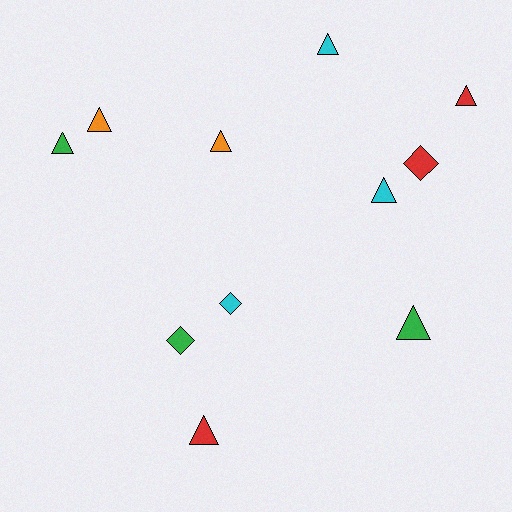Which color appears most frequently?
Red, with 3 objects.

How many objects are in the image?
There are 11 objects.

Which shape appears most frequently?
Triangle, with 8 objects.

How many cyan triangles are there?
There are 2 cyan triangles.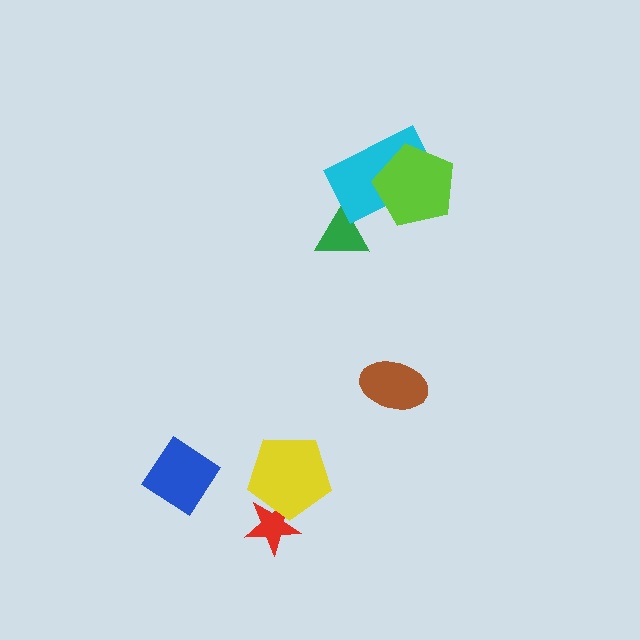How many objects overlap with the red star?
1 object overlaps with the red star.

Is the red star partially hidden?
Yes, it is partially covered by another shape.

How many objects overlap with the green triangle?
1 object overlaps with the green triangle.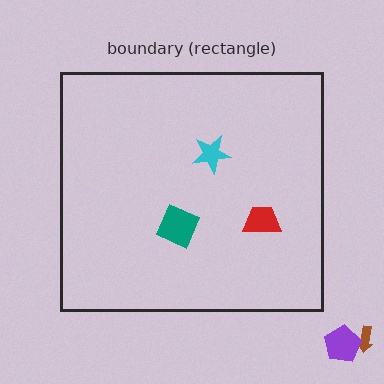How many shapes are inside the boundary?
3 inside, 2 outside.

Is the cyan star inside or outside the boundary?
Inside.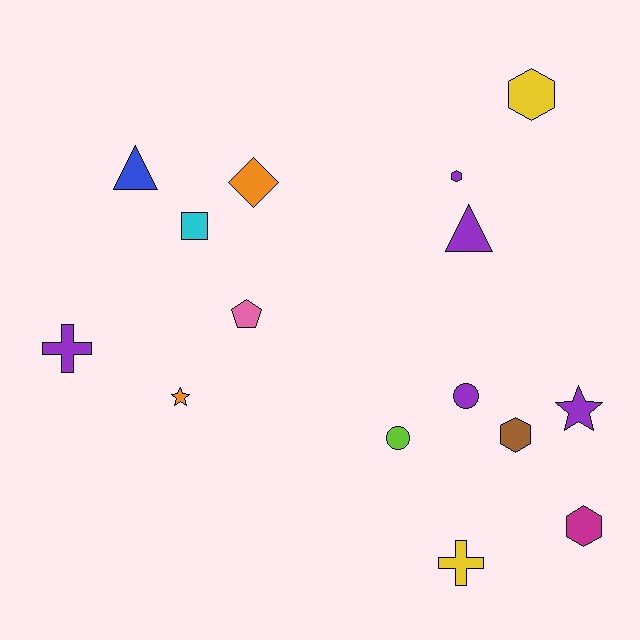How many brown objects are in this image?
There is 1 brown object.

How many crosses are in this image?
There are 2 crosses.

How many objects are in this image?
There are 15 objects.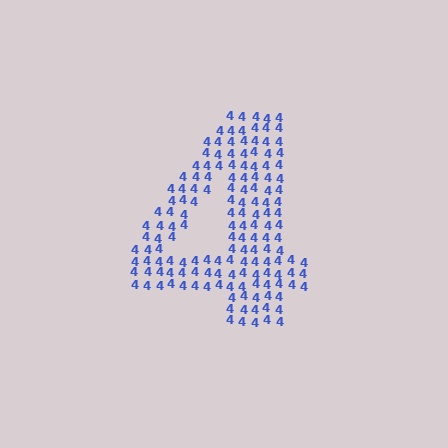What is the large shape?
The large shape is the digit 4.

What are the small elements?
The small elements are digit 4's.